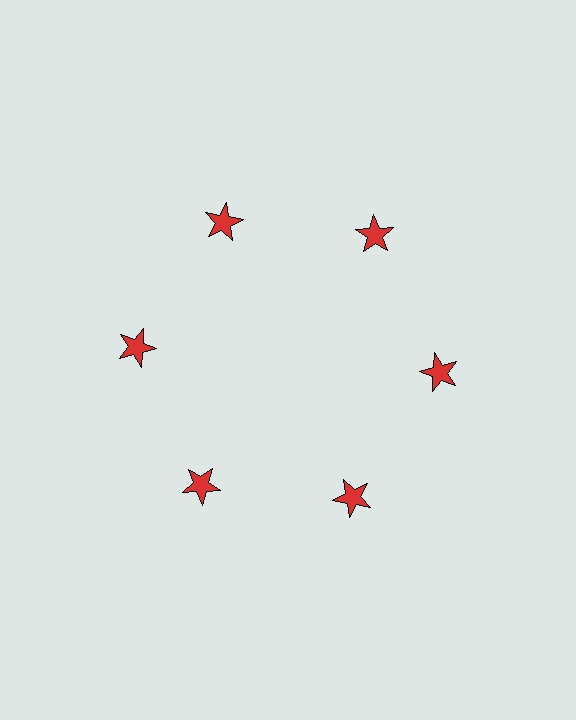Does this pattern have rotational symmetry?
Yes, this pattern has 6-fold rotational symmetry. It looks the same after rotating 60 degrees around the center.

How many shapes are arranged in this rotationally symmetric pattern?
There are 6 shapes, arranged in 6 groups of 1.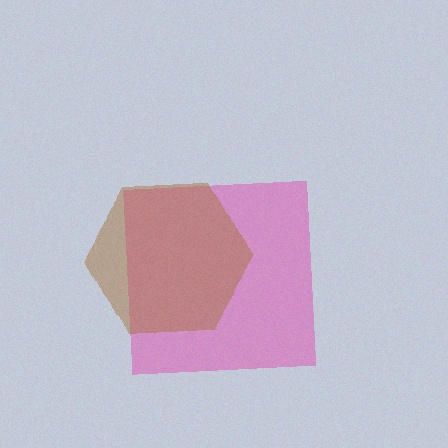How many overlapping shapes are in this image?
There are 2 overlapping shapes in the image.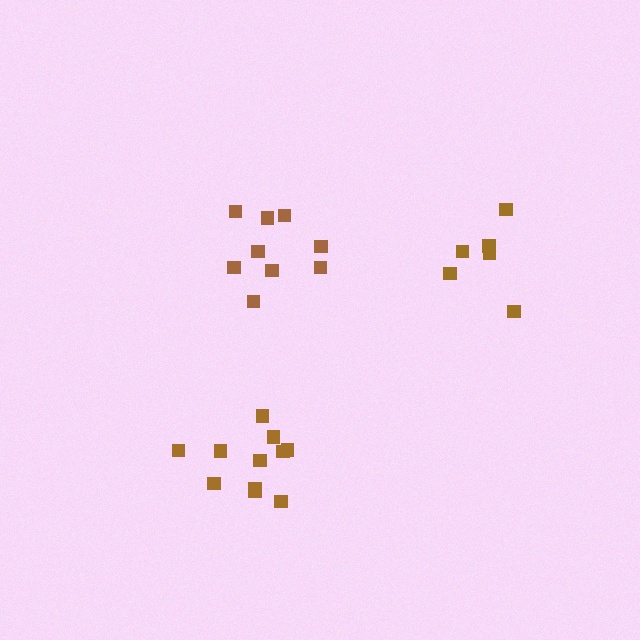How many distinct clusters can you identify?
There are 3 distinct clusters.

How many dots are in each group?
Group 1: 11 dots, Group 2: 6 dots, Group 3: 9 dots (26 total).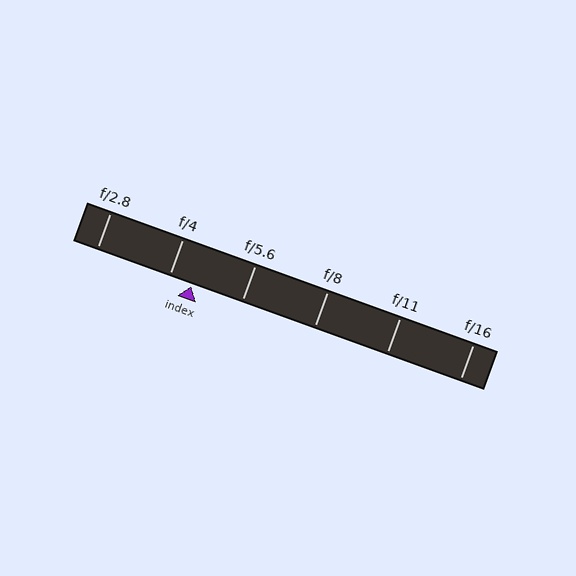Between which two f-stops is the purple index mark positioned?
The index mark is between f/4 and f/5.6.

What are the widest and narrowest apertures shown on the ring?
The widest aperture shown is f/2.8 and the narrowest is f/16.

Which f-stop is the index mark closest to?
The index mark is closest to f/4.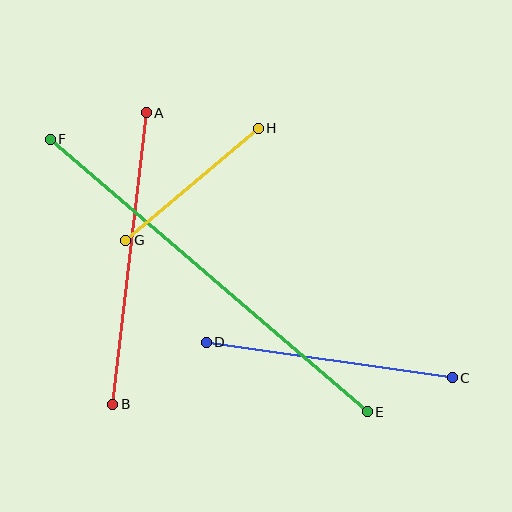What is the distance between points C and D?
The distance is approximately 248 pixels.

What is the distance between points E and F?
The distance is approximately 418 pixels.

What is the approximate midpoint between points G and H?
The midpoint is at approximately (192, 184) pixels.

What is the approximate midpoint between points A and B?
The midpoint is at approximately (129, 258) pixels.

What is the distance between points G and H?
The distance is approximately 174 pixels.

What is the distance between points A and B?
The distance is approximately 293 pixels.